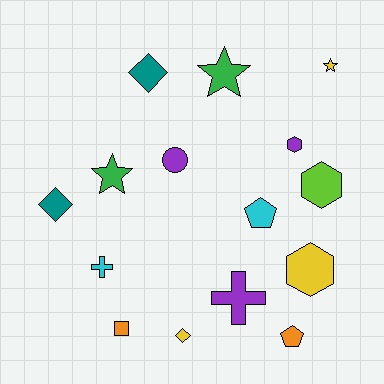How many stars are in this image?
There are 3 stars.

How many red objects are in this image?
There are no red objects.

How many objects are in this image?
There are 15 objects.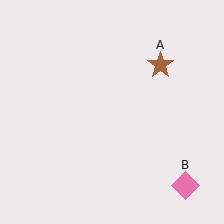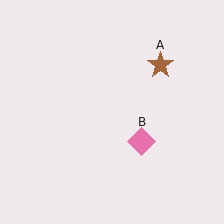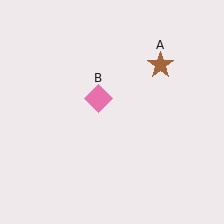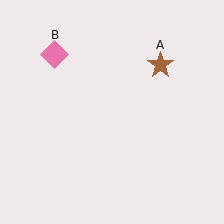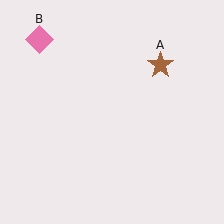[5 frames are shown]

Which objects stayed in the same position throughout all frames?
Brown star (object A) remained stationary.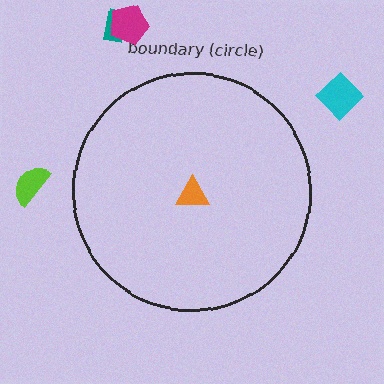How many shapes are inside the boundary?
1 inside, 4 outside.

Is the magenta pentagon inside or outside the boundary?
Outside.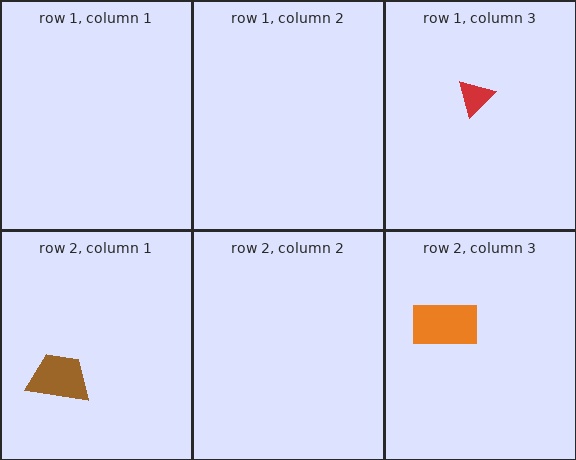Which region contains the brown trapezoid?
The row 2, column 1 region.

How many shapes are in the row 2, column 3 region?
1.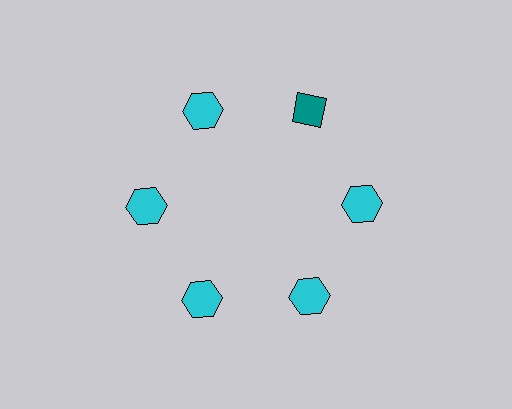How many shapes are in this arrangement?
There are 6 shapes arranged in a ring pattern.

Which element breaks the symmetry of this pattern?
The teal diamond at roughly the 1 o'clock position breaks the symmetry. All other shapes are cyan hexagons.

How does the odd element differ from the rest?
It differs in both color (teal instead of cyan) and shape (diamond instead of hexagon).